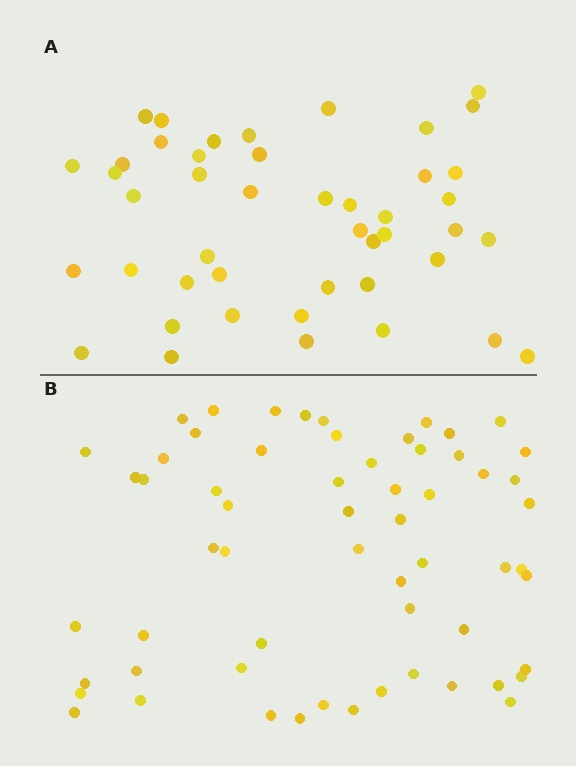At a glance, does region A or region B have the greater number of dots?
Region B (the bottom region) has more dots.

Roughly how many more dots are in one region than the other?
Region B has approximately 15 more dots than region A.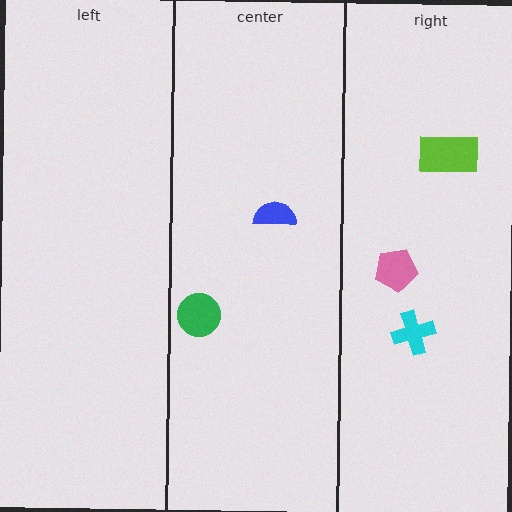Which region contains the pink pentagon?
The right region.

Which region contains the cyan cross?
The right region.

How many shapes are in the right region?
3.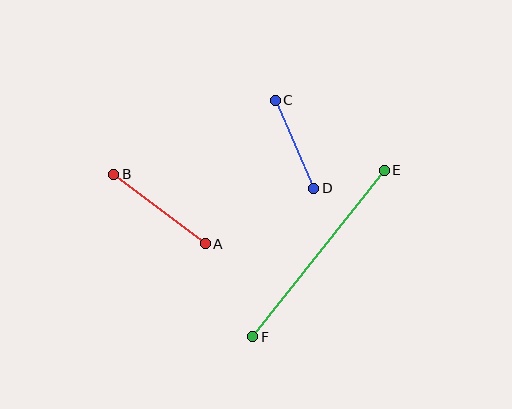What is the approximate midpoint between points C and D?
The midpoint is at approximately (294, 144) pixels.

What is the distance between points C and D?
The distance is approximately 96 pixels.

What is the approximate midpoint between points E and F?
The midpoint is at approximately (319, 254) pixels.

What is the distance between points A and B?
The distance is approximately 115 pixels.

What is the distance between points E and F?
The distance is approximately 212 pixels.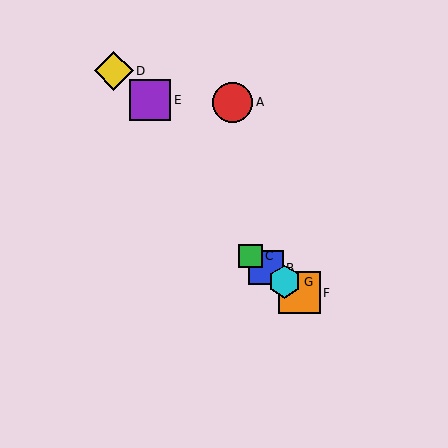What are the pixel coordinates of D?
Object D is at (114, 71).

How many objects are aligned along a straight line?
4 objects (B, C, F, G) are aligned along a straight line.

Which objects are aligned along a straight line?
Objects B, C, F, G are aligned along a straight line.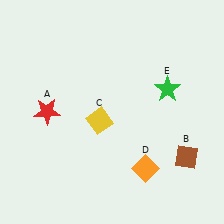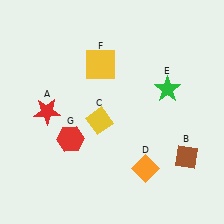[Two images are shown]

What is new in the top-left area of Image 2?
A yellow square (F) was added in the top-left area of Image 2.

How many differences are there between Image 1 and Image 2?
There are 2 differences between the two images.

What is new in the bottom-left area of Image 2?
A red hexagon (G) was added in the bottom-left area of Image 2.